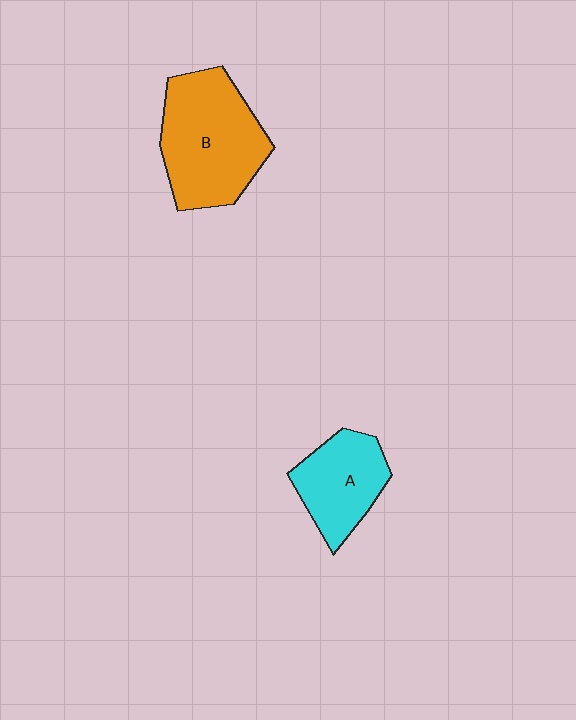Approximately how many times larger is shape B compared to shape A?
Approximately 1.6 times.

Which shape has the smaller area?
Shape A (cyan).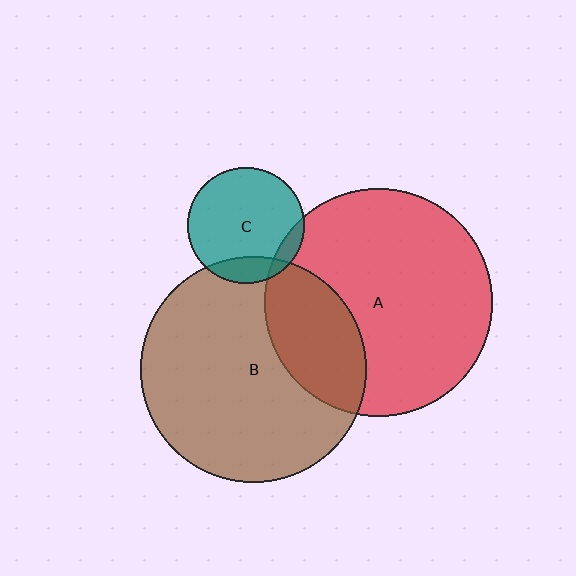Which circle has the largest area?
Circle A (red).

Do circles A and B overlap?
Yes.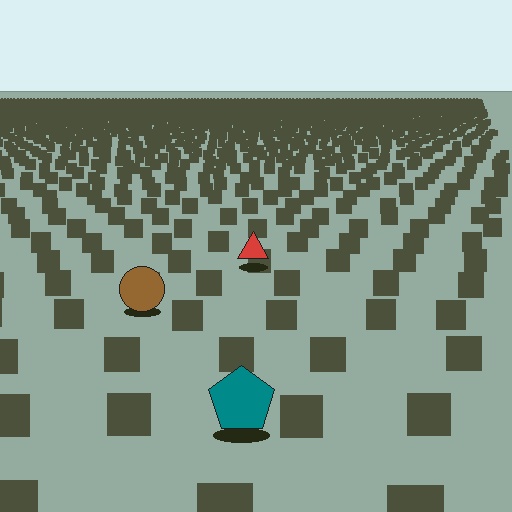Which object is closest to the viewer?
The teal pentagon is closest. The texture marks near it are larger and more spread out.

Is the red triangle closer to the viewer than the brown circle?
No. The brown circle is closer — you can tell from the texture gradient: the ground texture is coarser near it.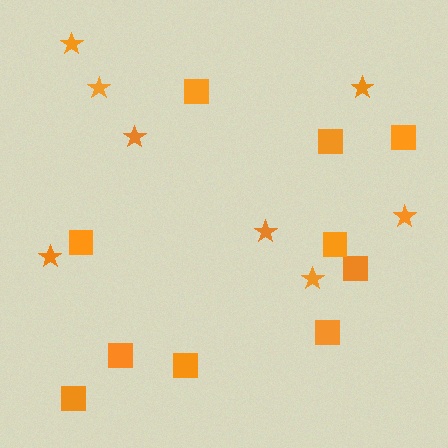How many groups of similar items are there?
There are 2 groups: one group of stars (8) and one group of squares (10).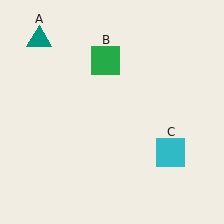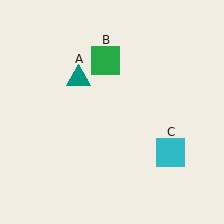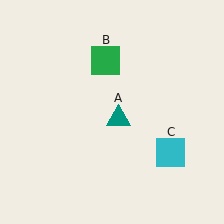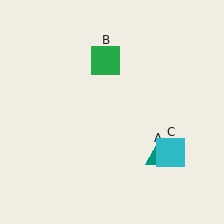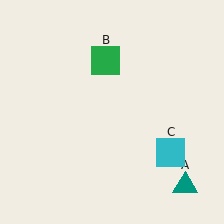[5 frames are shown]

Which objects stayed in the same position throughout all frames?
Green square (object B) and cyan square (object C) remained stationary.